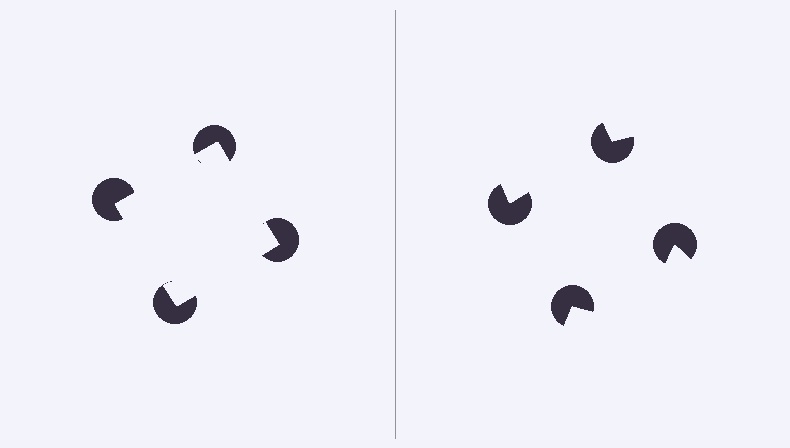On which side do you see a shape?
An illusory square appears on the left side. On the right side the wedge cuts are rotated, so no coherent shape forms.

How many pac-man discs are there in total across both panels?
8 — 4 on each side.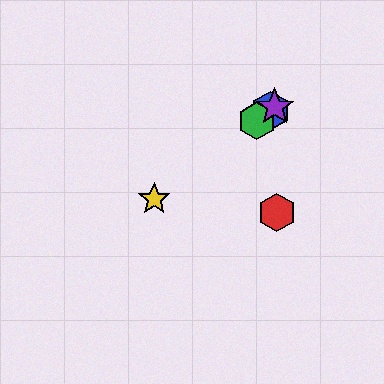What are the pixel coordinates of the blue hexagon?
The blue hexagon is at (270, 111).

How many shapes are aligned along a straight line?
4 shapes (the blue hexagon, the green hexagon, the yellow star, the purple star) are aligned along a straight line.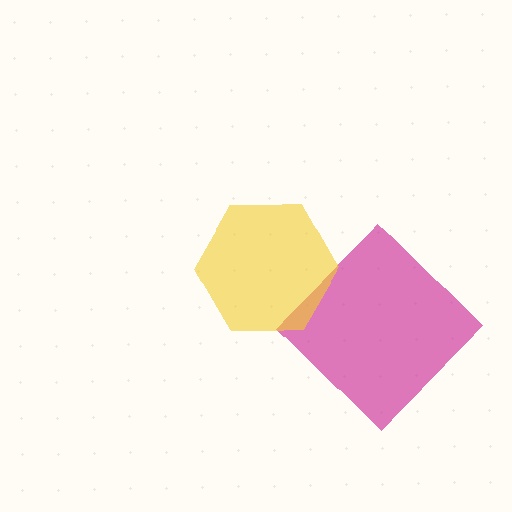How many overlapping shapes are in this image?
There are 2 overlapping shapes in the image.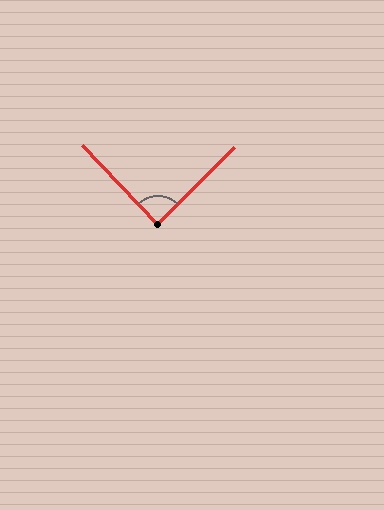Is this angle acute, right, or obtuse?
It is approximately a right angle.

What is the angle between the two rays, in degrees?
Approximately 89 degrees.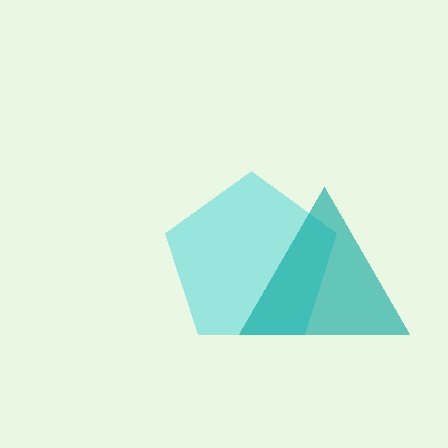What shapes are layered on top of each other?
The layered shapes are: a cyan pentagon, a teal triangle.